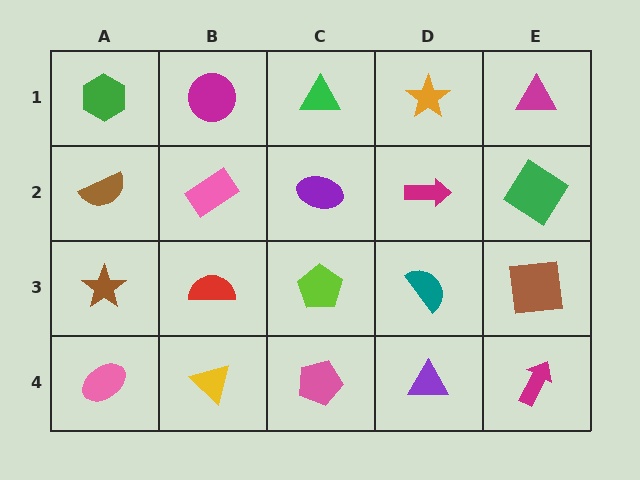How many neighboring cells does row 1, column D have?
3.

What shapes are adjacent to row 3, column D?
A magenta arrow (row 2, column D), a purple triangle (row 4, column D), a lime pentagon (row 3, column C), a brown square (row 3, column E).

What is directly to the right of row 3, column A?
A red semicircle.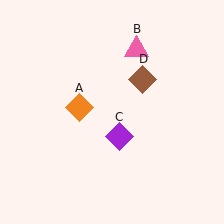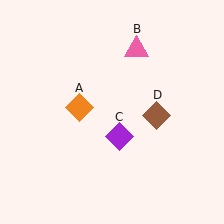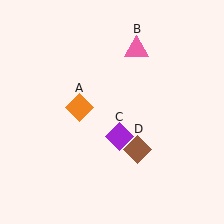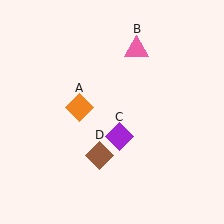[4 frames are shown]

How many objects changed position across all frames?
1 object changed position: brown diamond (object D).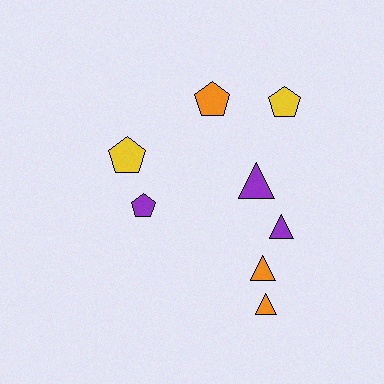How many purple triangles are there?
There are 2 purple triangles.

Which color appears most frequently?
Purple, with 3 objects.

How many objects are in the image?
There are 8 objects.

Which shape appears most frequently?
Pentagon, with 4 objects.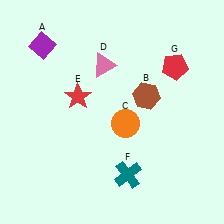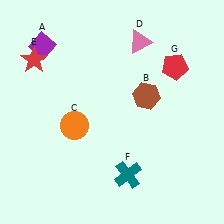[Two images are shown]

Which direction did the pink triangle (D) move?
The pink triangle (D) moved right.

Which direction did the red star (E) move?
The red star (E) moved left.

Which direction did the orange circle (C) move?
The orange circle (C) moved left.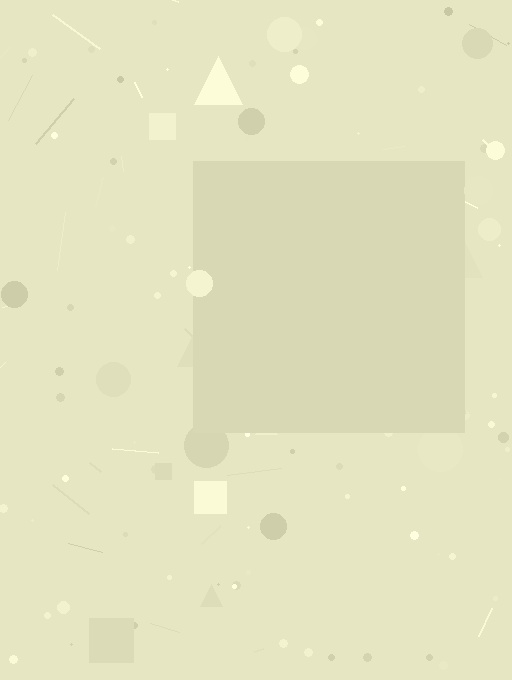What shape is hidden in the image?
A square is hidden in the image.